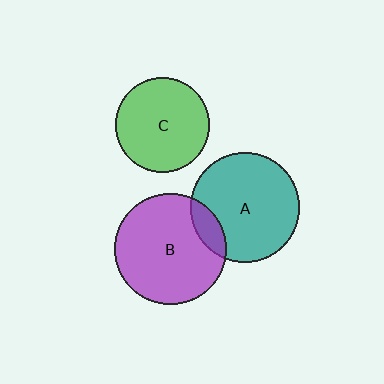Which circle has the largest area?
Circle B (purple).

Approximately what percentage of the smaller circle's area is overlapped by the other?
Approximately 15%.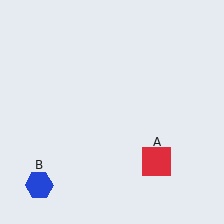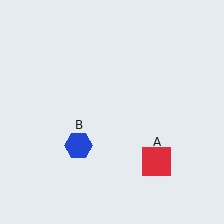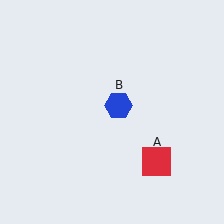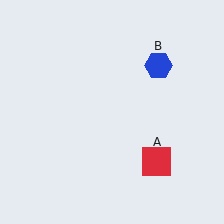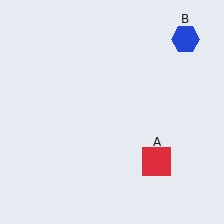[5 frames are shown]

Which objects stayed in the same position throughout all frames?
Red square (object A) remained stationary.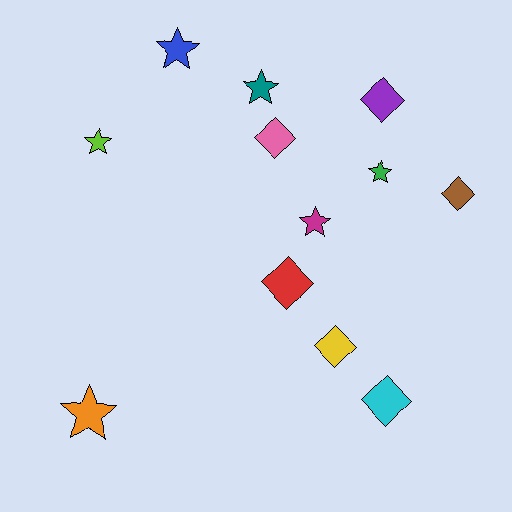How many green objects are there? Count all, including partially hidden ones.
There is 1 green object.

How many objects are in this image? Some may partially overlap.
There are 12 objects.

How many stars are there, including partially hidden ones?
There are 6 stars.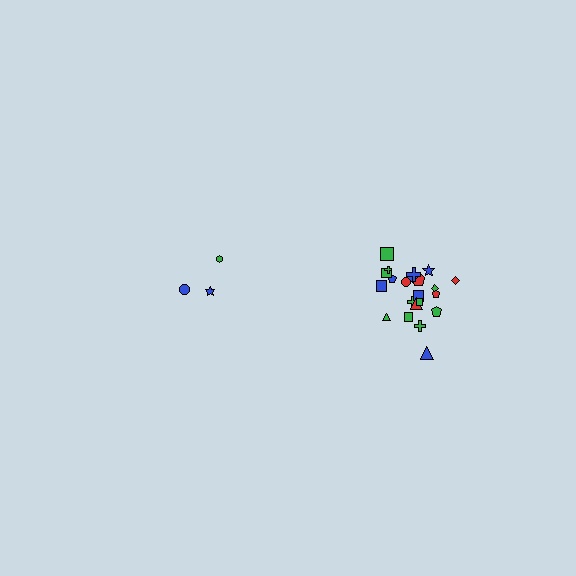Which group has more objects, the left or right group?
The right group.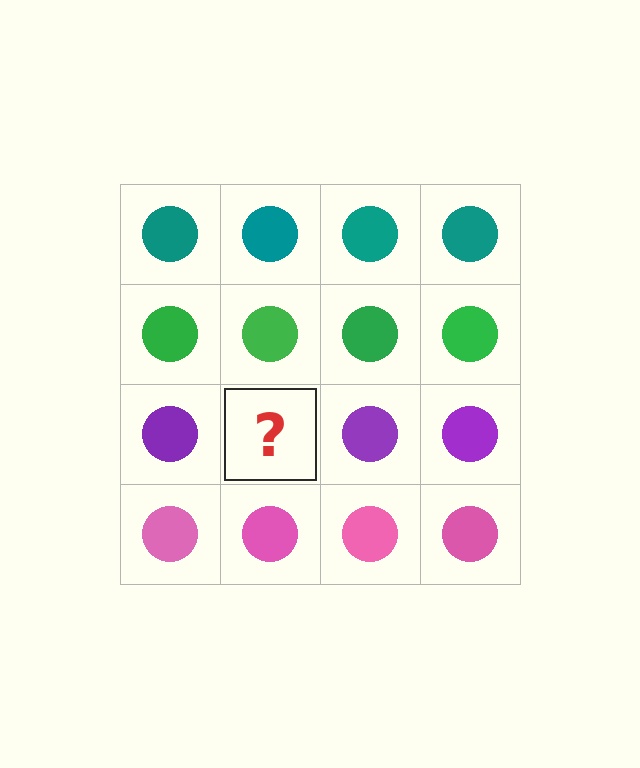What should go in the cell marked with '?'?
The missing cell should contain a purple circle.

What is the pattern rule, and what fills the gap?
The rule is that each row has a consistent color. The gap should be filled with a purple circle.